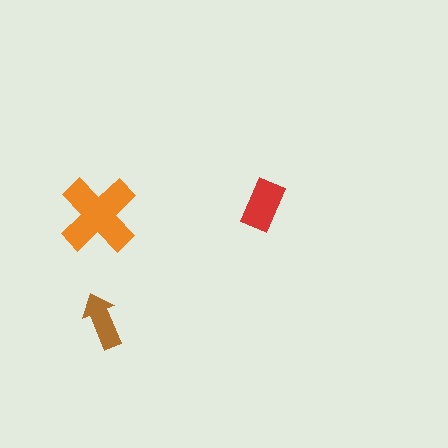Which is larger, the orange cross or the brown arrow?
The orange cross.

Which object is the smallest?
The brown arrow.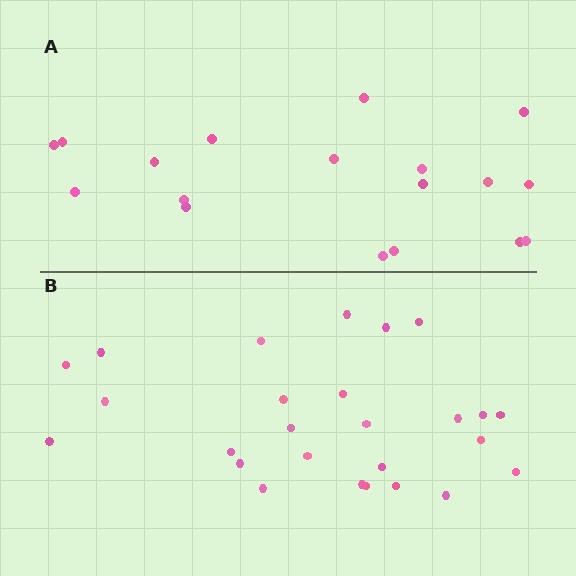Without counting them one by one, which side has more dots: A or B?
Region B (the bottom region) has more dots.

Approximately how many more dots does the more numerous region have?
Region B has roughly 8 or so more dots than region A.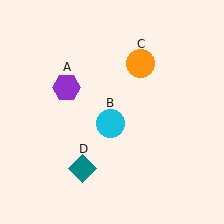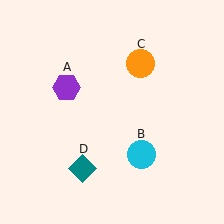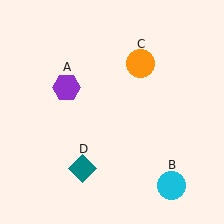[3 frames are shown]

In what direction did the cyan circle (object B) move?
The cyan circle (object B) moved down and to the right.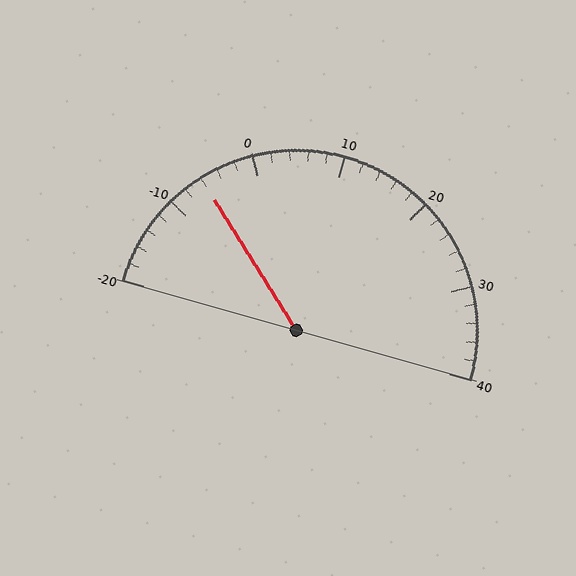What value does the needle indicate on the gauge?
The needle indicates approximately -6.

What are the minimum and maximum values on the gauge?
The gauge ranges from -20 to 40.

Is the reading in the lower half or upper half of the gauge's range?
The reading is in the lower half of the range (-20 to 40).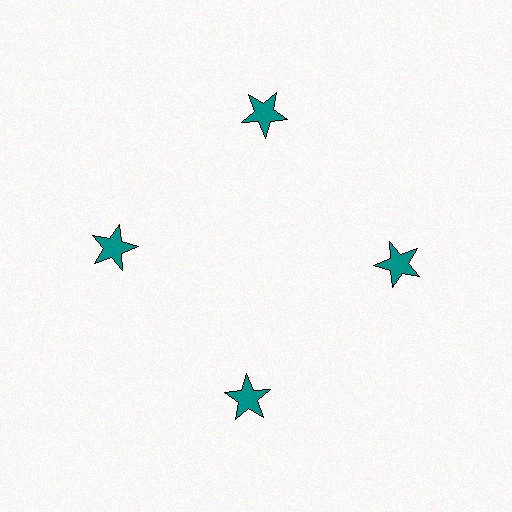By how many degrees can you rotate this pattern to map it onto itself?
The pattern maps onto itself every 90 degrees of rotation.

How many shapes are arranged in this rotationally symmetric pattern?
There are 4 shapes, arranged in 4 groups of 1.